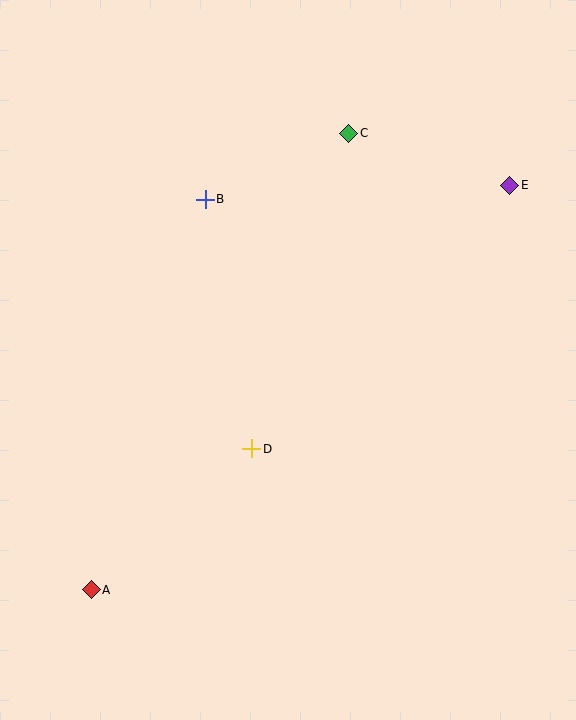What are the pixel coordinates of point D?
Point D is at (252, 449).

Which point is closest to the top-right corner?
Point E is closest to the top-right corner.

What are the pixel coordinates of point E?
Point E is at (510, 185).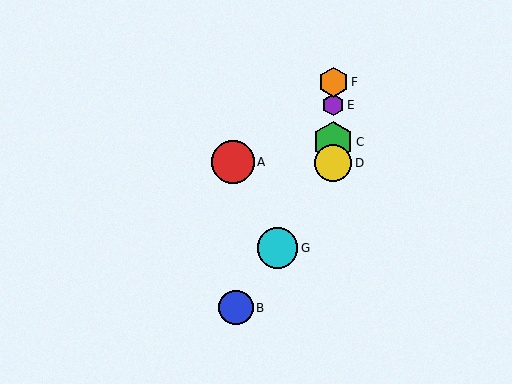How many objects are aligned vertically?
4 objects (C, D, E, F) are aligned vertically.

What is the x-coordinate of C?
Object C is at x≈333.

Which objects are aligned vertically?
Objects C, D, E, F are aligned vertically.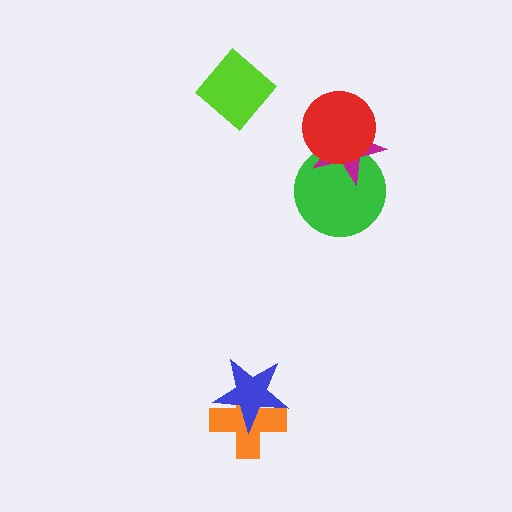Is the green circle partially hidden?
Yes, it is partially covered by another shape.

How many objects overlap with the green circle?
2 objects overlap with the green circle.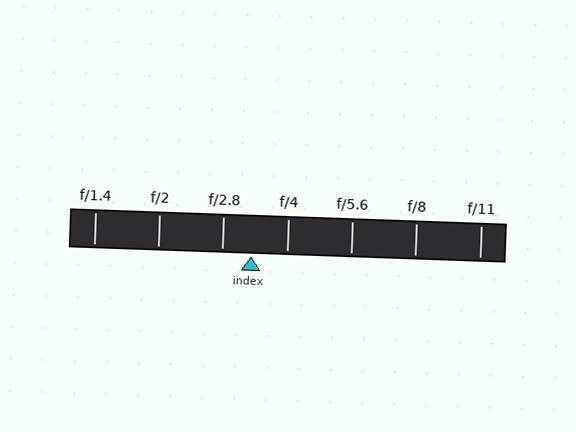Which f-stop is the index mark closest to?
The index mark is closest to f/2.8.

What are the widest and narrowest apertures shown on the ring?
The widest aperture shown is f/1.4 and the narrowest is f/11.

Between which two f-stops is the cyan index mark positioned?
The index mark is between f/2.8 and f/4.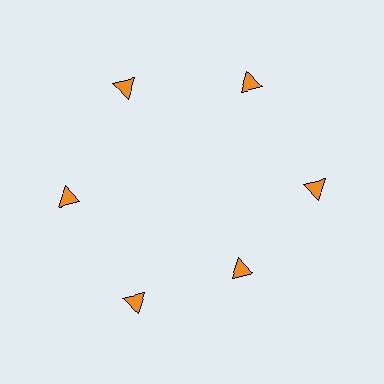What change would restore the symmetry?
The symmetry would be restored by moving it outward, back onto the ring so that all 6 triangles sit at equal angles and equal distance from the center.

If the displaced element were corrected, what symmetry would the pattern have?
It would have 6-fold rotational symmetry — the pattern would map onto itself every 60 degrees.